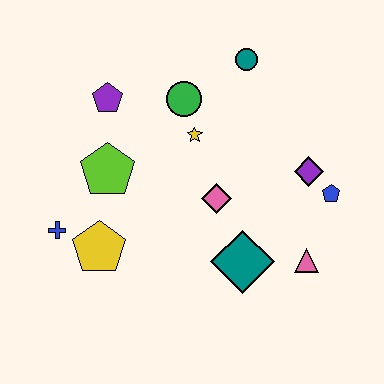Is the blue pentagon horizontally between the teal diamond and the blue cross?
No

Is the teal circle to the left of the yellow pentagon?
No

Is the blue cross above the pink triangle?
Yes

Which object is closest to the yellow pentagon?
The blue cross is closest to the yellow pentagon.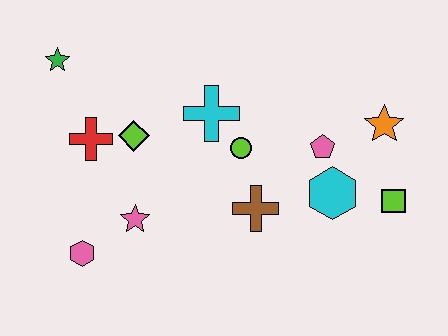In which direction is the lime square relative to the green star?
The lime square is to the right of the green star.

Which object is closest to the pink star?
The pink hexagon is closest to the pink star.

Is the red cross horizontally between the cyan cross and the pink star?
No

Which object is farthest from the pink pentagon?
The green star is farthest from the pink pentagon.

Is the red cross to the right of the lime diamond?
No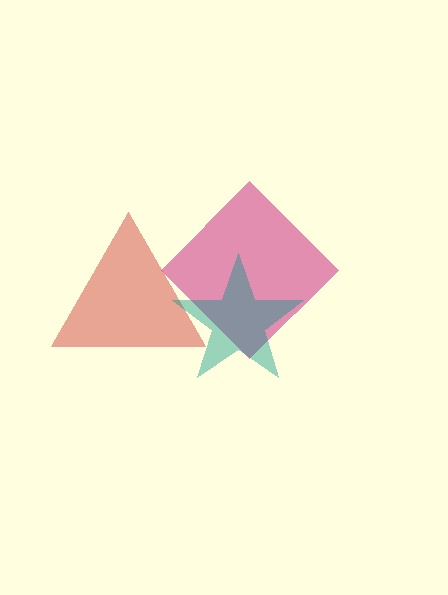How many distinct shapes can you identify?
There are 3 distinct shapes: a red triangle, a magenta diamond, a teal star.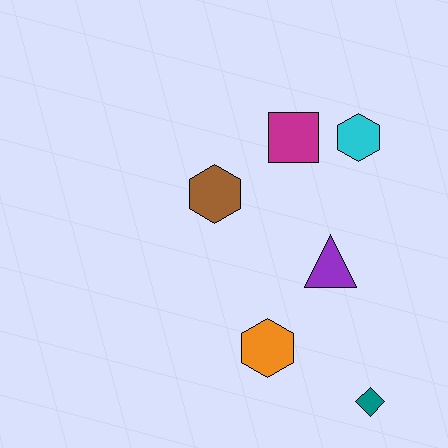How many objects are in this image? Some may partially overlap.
There are 6 objects.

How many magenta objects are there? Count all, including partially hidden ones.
There is 1 magenta object.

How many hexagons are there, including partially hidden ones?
There are 3 hexagons.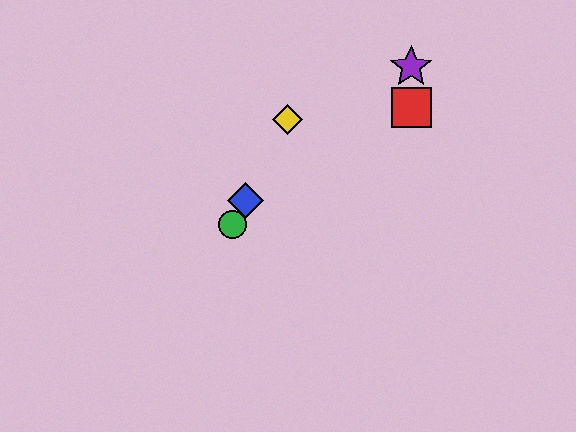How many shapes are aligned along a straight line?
3 shapes (the blue diamond, the green circle, the yellow diamond) are aligned along a straight line.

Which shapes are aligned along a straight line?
The blue diamond, the green circle, the yellow diamond are aligned along a straight line.